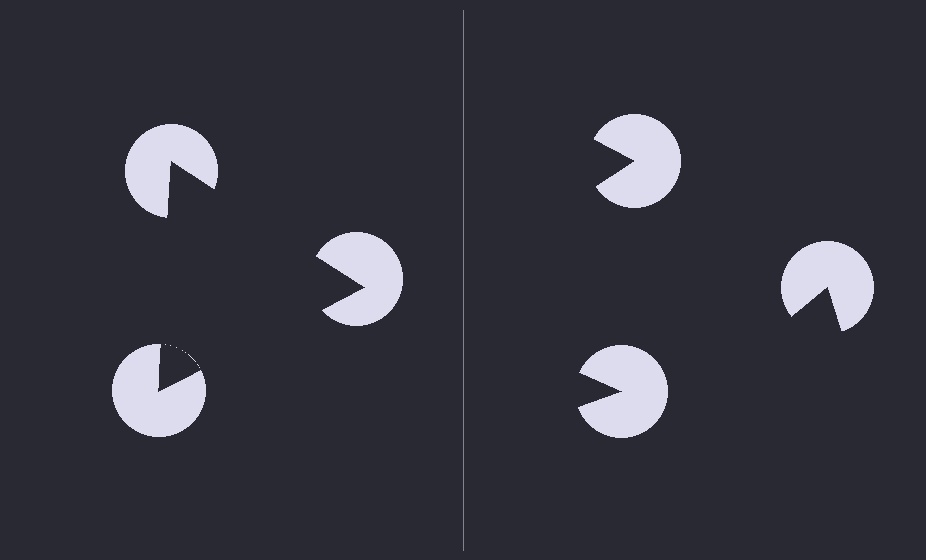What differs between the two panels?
The pac-man discs are positioned identically on both sides; only the wedge orientations differ. On the left they align to a triangle; on the right they are misaligned.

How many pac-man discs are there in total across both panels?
6 — 3 on each side.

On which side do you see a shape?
An illusory triangle appears on the left side. On the right side the wedge cuts are rotated, so no coherent shape forms.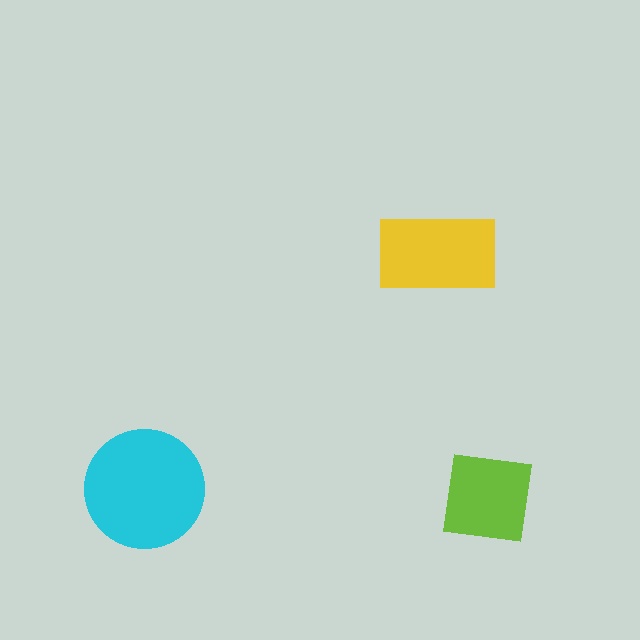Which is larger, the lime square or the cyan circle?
The cyan circle.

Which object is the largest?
The cyan circle.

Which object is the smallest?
The lime square.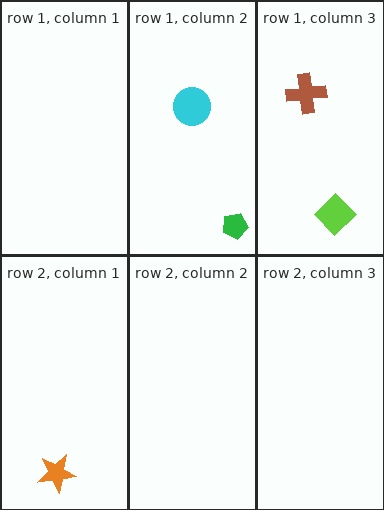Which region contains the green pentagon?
The row 1, column 2 region.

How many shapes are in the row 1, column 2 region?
2.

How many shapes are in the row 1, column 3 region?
2.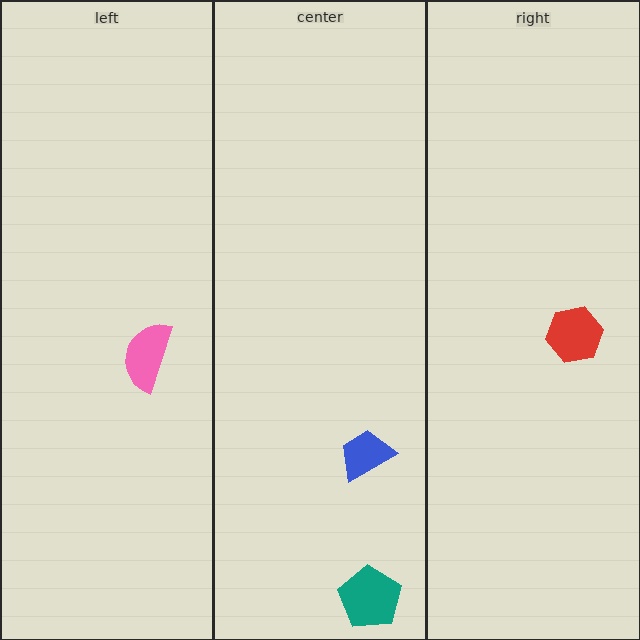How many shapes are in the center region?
2.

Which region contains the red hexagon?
The right region.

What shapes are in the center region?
The teal pentagon, the blue trapezoid.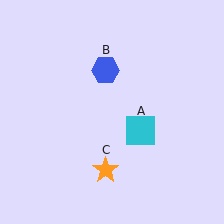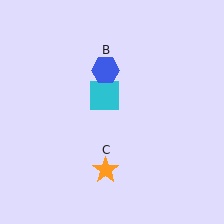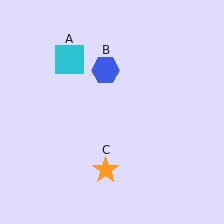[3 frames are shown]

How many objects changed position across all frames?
1 object changed position: cyan square (object A).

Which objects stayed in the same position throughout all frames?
Blue hexagon (object B) and orange star (object C) remained stationary.